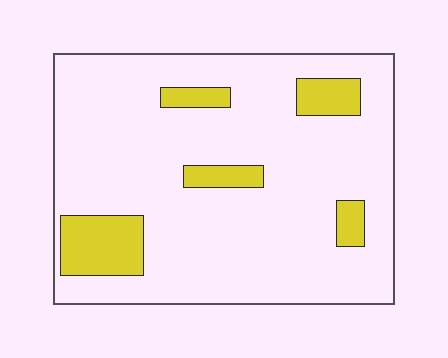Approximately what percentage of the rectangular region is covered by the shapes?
Approximately 15%.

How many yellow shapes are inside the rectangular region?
5.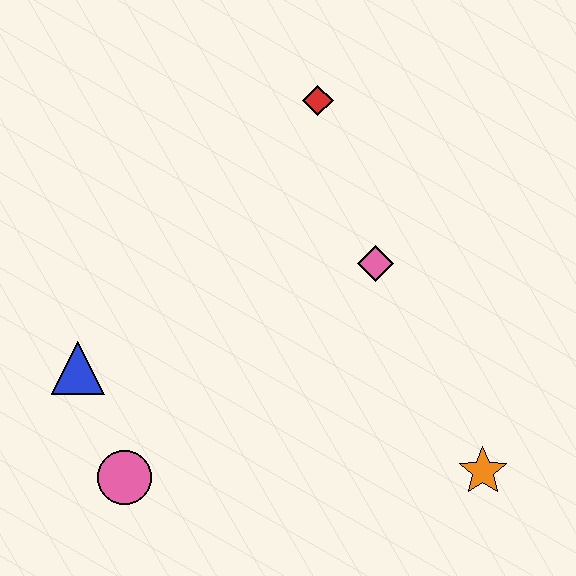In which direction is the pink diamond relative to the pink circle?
The pink diamond is to the right of the pink circle.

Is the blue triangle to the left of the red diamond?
Yes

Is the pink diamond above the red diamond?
No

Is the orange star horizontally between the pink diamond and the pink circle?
No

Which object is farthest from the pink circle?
The red diamond is farthest from the pink circle.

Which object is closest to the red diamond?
The pink diamond is closest to the red diamond.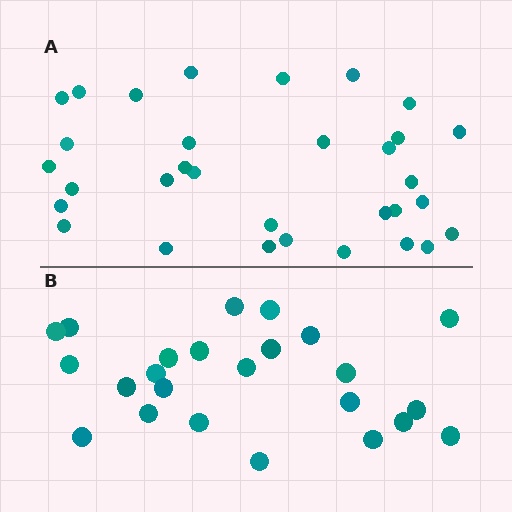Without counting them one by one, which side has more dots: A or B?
Region A (the top region) has more dots.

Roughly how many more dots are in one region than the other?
Region A has roughly 8 or so more dots than region B.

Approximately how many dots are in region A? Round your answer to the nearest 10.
About 30 dots. (The exact count is 32, which rounds to 30.)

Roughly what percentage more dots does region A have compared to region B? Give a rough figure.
About 35% more.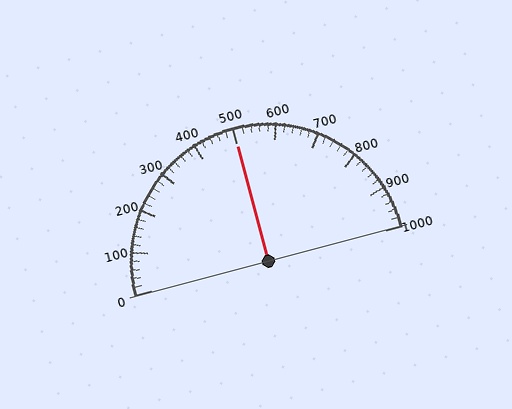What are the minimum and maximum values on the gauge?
The gauge ranges from 0 to 1000.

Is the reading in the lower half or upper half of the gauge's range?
The reading is in the upper half of the range (0 to 1000).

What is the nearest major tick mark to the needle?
The nearest major tick mark is 500.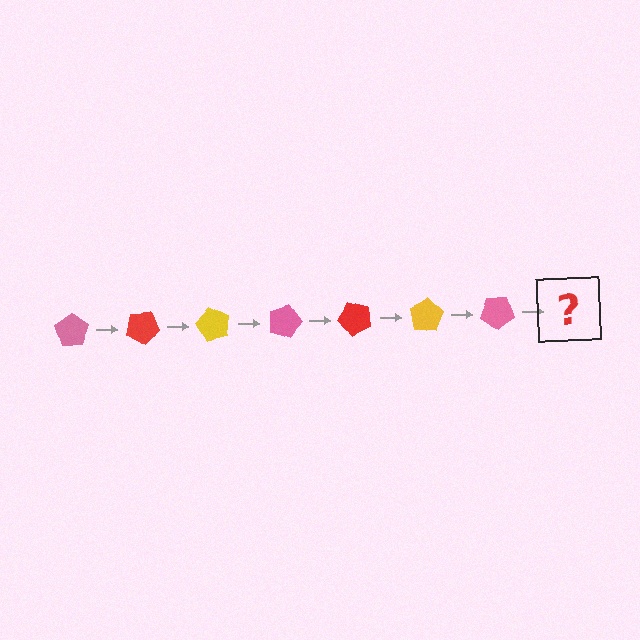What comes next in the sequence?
The next element should be a red pentagon, rotated 210 degrees from the start.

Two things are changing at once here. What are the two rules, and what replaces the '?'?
The two rules are that it rotates 30 degrees each step and the color cycles through pink, red, and yellow. The '?' should be a red pentagon, rotated 210 degrees from the start.